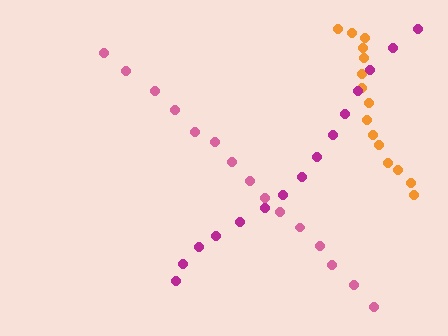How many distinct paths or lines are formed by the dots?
There are 3 distinct paths.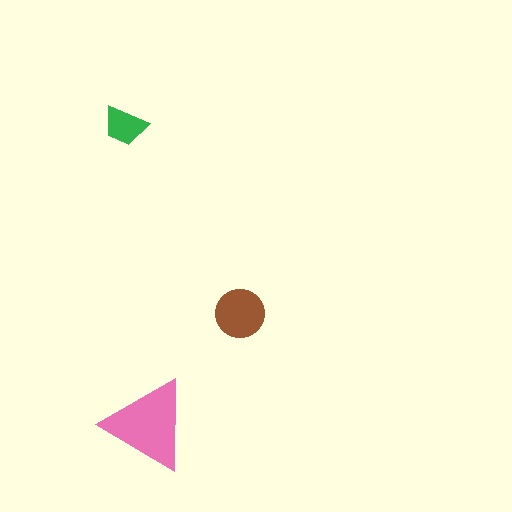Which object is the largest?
The pink triangle.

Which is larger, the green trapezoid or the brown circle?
The brown circle.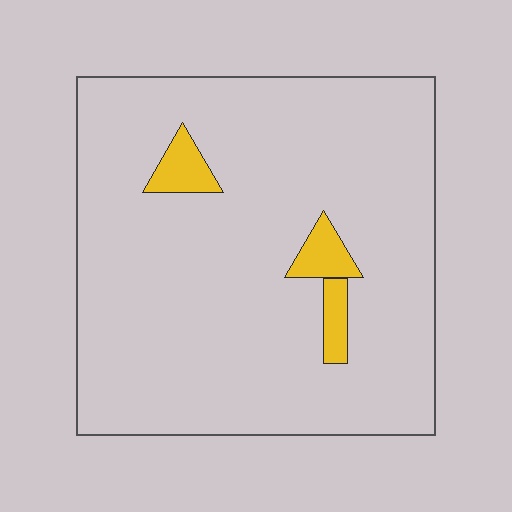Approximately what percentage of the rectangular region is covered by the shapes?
Approximately 5%.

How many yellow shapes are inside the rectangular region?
3.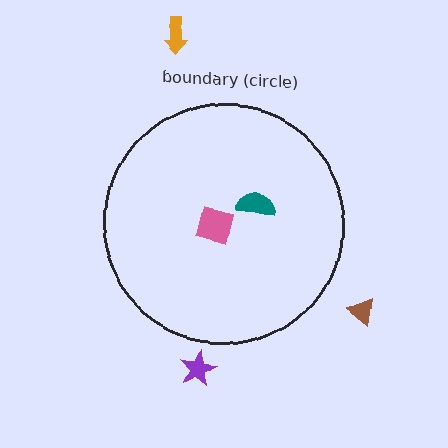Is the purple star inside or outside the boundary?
Outside.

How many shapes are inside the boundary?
2 inside, 3 outside.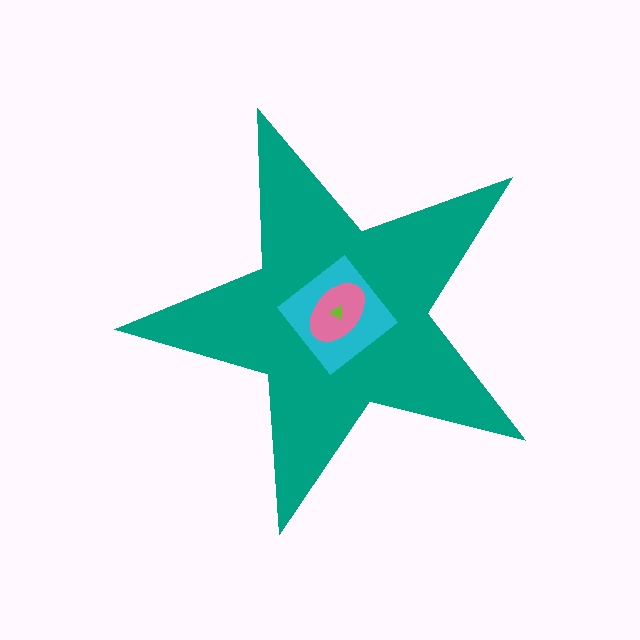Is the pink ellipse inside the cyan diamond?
Yes.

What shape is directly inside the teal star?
The cyan diamond.